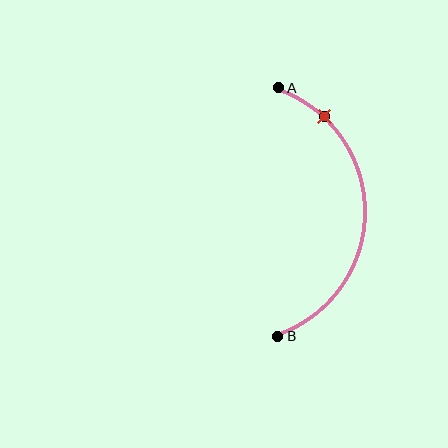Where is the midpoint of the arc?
The arc midpoint is the point on the curve farthest from the straight line joining A and B. It sits to the right of that line.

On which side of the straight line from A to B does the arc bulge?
The arc bulges to the right of the straight line connecting A and B.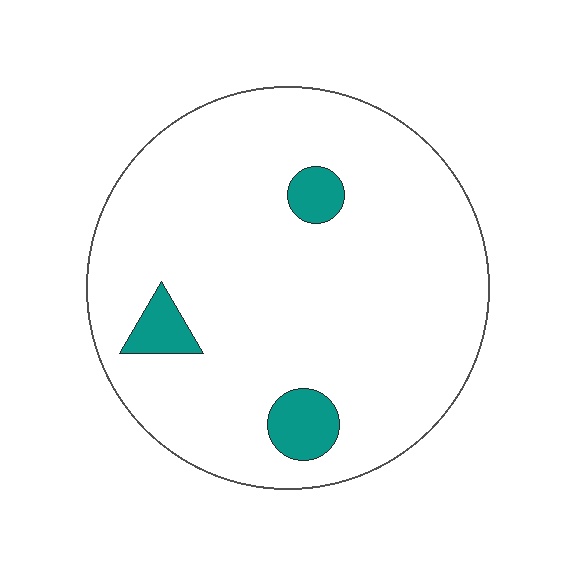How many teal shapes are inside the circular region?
3.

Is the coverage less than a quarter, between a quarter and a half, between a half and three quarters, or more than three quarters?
Less than a quarter.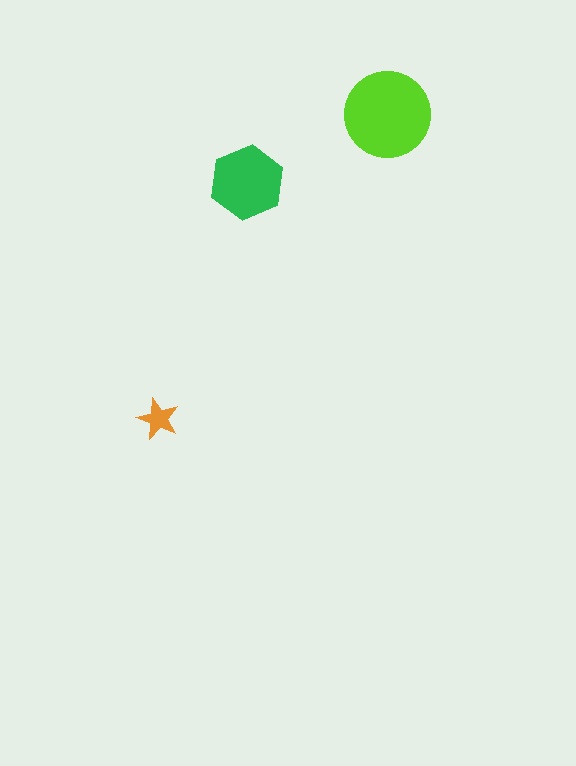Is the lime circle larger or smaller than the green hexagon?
Larger.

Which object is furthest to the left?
The orange star is leftmost.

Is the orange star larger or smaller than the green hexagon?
Smaller.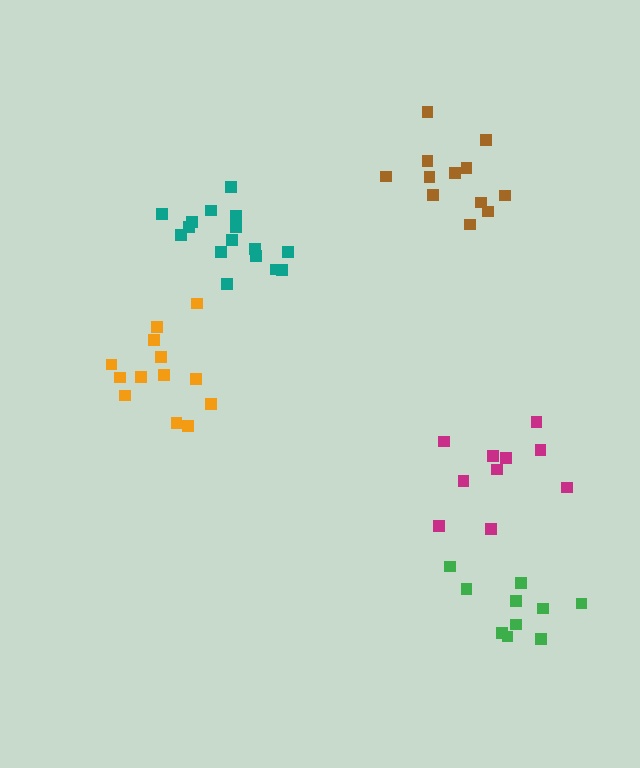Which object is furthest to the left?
The orange cluster is leftmost.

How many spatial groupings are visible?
There are 5 spatial groupings.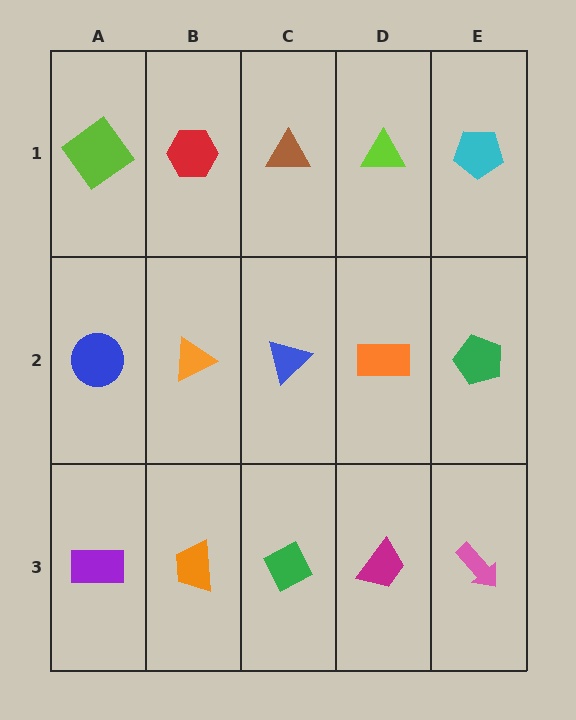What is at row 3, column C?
A green diamond.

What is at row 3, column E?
A pink arrow.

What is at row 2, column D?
An orange rectangle.